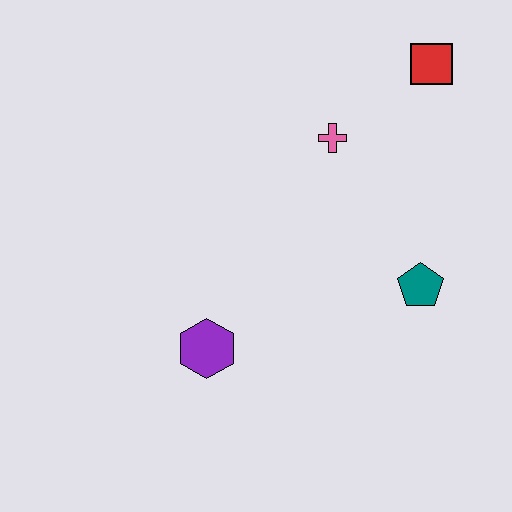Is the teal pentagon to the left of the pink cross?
No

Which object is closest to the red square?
The pink cross is closest to the red square.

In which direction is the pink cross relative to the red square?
The pink cross is to the left of the red square.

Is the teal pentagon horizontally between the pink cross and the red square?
Yes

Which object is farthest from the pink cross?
The purple hexagon is farthest from the pink cross.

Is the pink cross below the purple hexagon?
No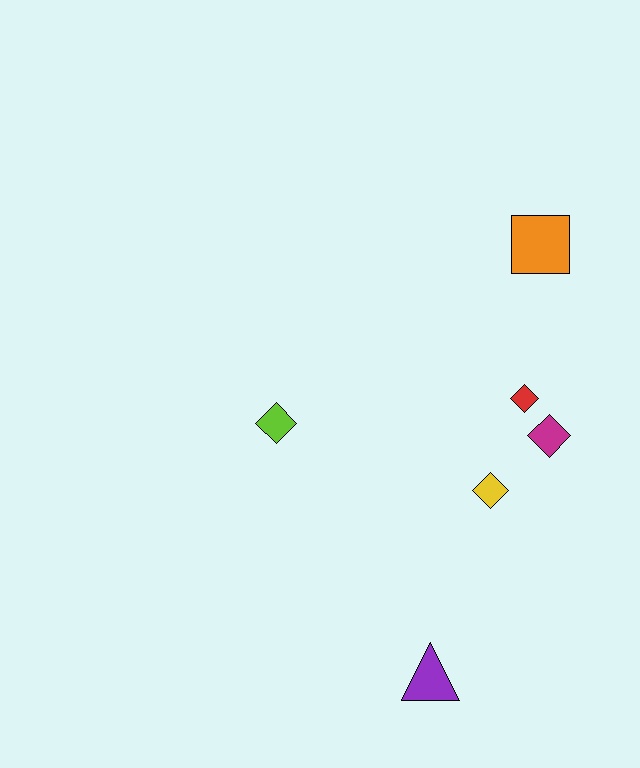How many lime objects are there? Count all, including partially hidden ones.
There is 1 lime object.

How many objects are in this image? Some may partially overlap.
There are 6 objects.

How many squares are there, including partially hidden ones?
There is 1 square.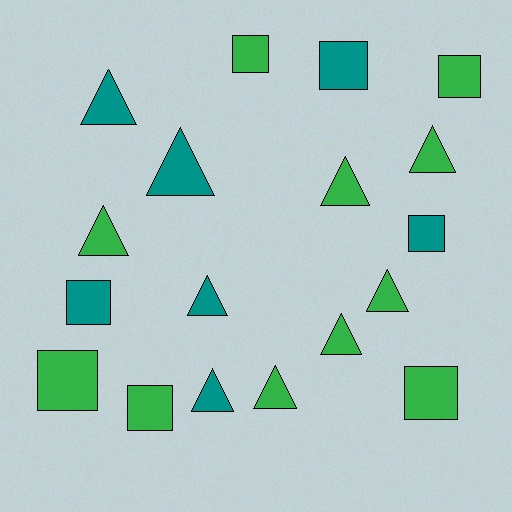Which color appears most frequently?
Green, with 11 objects.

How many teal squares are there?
There are 3 teal squares.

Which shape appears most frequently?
Triangle, with 10 objects.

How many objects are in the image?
There are 18 objects.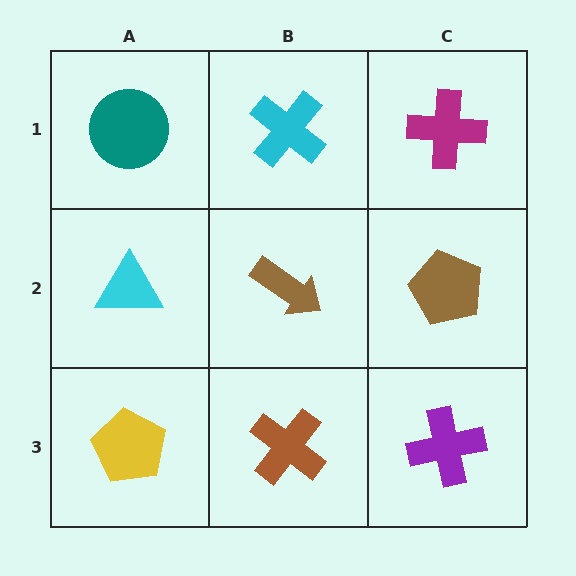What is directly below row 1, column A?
A cyan triangle.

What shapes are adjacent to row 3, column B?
A brown arrow (row 2, column B), a yellow pentagon (row 3, column A), a purple cross (row 3, column C).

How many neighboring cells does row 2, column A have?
3.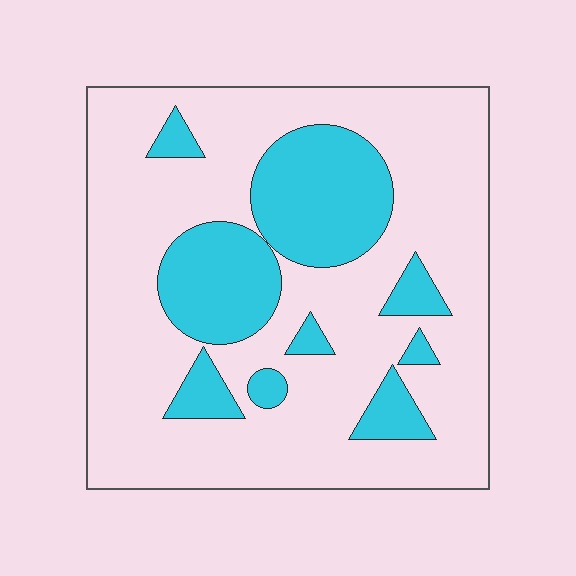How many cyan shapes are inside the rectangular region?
9.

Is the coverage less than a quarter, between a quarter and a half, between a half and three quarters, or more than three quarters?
Between a quarter and a half.